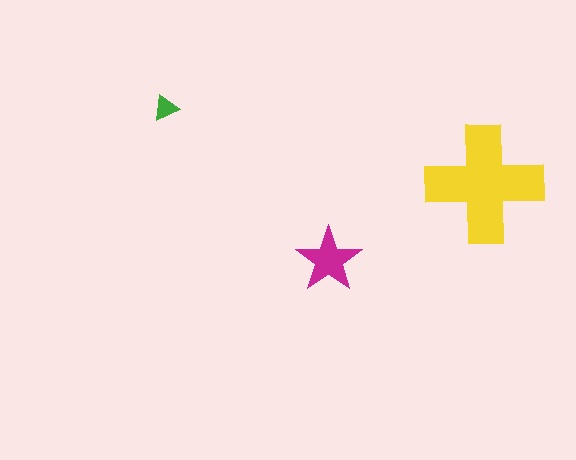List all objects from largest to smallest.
The yellow cross, the magenta star, the green triangle.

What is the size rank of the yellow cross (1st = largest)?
1st.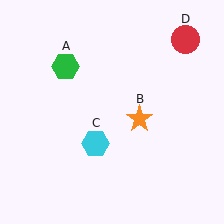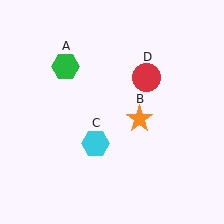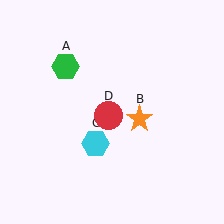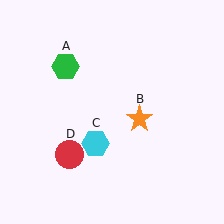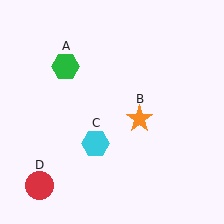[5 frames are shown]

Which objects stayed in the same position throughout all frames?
Green hexagon (object A) and orange star (object B) and cyan hexagon (object C) remained stationary.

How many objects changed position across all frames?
1 object changed position: red circle (object D).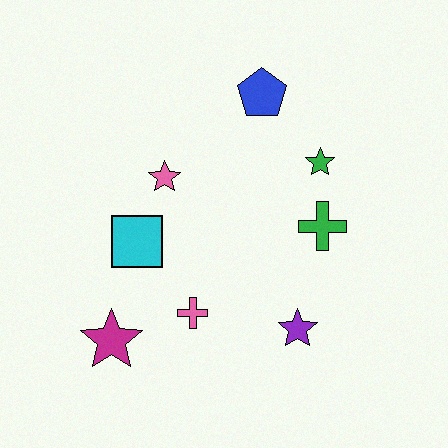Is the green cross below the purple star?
No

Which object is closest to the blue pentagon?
The green star is closest to the blue pentagon.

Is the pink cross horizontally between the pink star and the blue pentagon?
Yes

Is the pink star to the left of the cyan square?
No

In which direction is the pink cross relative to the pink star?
The pink cross is below the pink star.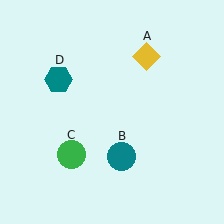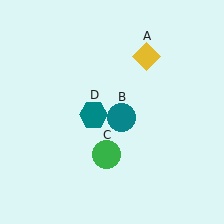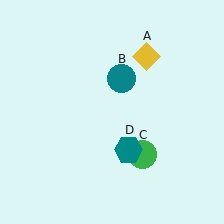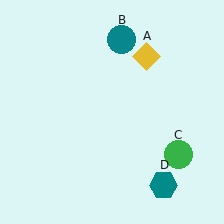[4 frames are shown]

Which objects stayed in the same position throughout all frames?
Yellow diamond (object A) remained stationary.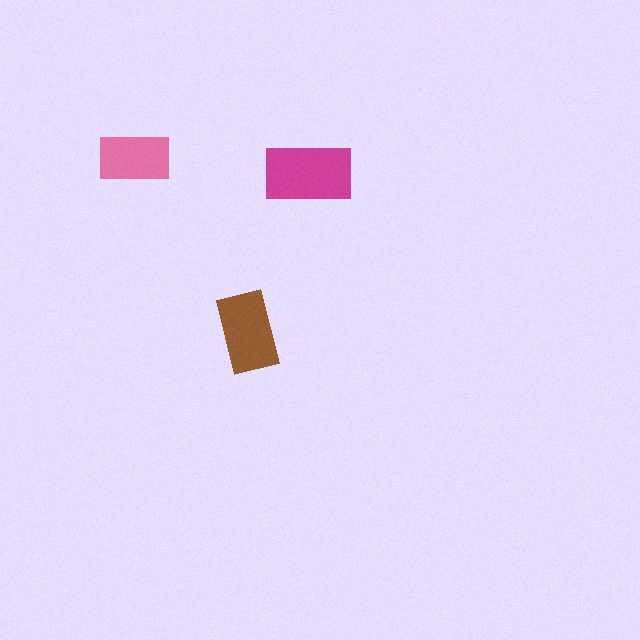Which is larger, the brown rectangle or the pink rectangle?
The brown one.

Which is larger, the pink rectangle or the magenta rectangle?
The magenta one.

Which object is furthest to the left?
The pink rectangle is leftmost.